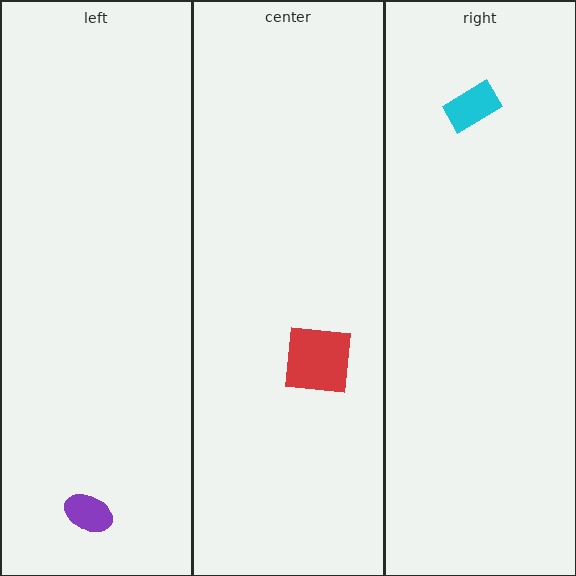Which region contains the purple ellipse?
The left region.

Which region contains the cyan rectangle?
The right region.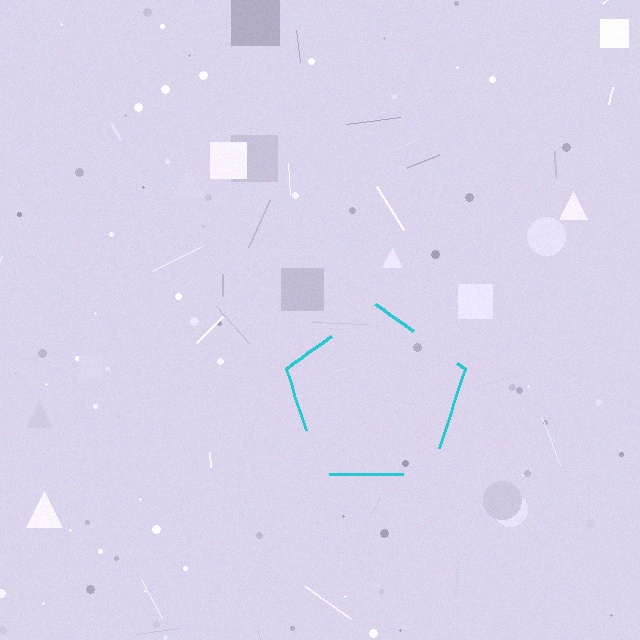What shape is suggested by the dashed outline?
The dashed outline suggests a pentagon.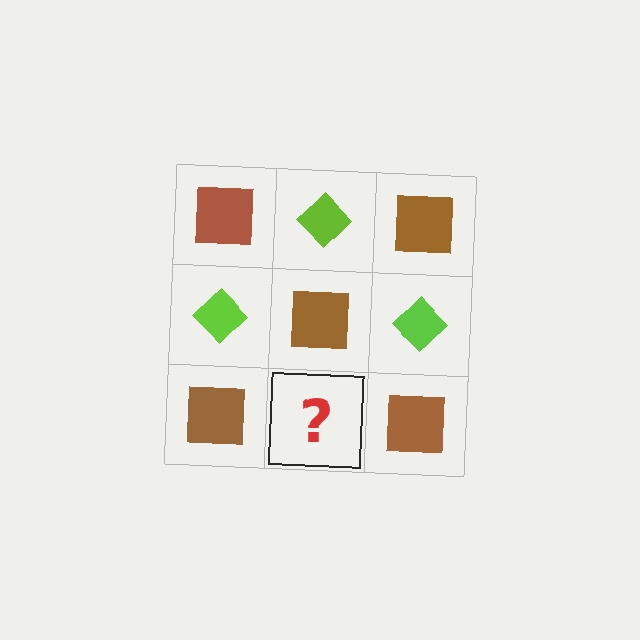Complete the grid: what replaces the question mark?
The question mark should be replaced with a lime diamond.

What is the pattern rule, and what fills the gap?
The rule is that it alternates brown square and lime diamond in a checkerboard pattern. The gap should be filled with a lime diamond.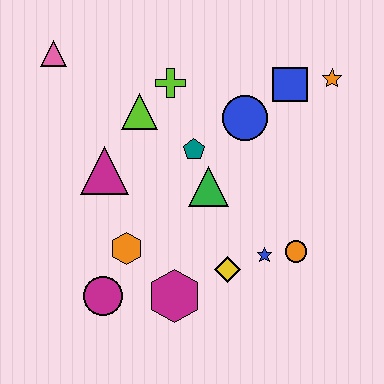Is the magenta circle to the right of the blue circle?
No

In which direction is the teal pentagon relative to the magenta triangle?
The teal pentagon is to the right of the magenta triangle.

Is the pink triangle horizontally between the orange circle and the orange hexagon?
No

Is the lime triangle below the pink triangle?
Yes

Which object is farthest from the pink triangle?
The orange circle is farthest from the pink triangle.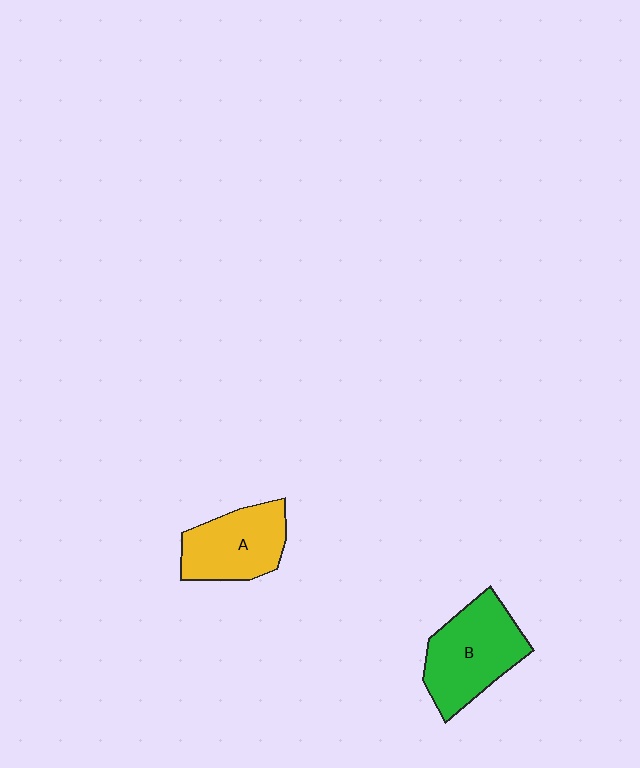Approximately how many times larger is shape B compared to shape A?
Approximately 1.2 times.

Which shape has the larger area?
Shape B (green).